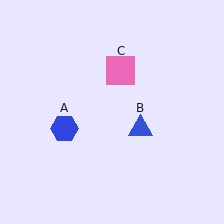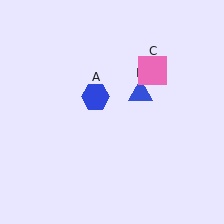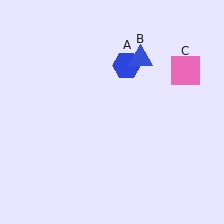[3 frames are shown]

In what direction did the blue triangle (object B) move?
The blue triangle (object B) moved up.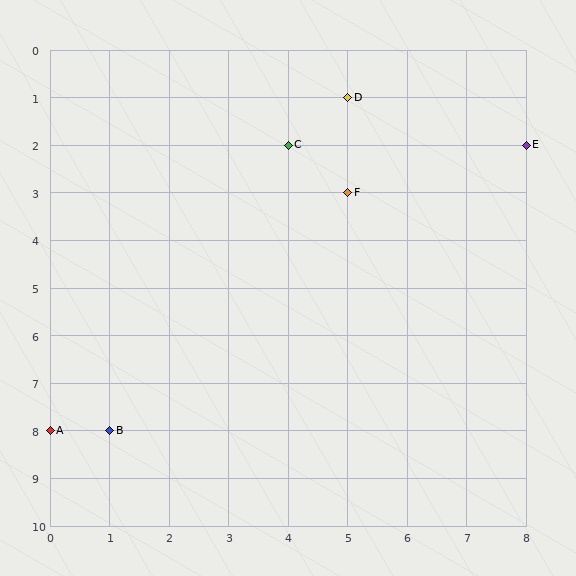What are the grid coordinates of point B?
Point B is at grid coordinates (1, 8).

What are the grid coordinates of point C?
Point C is at grid coordinates (4, 2).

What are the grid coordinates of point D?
Point D is at grid coordinates (5, 1).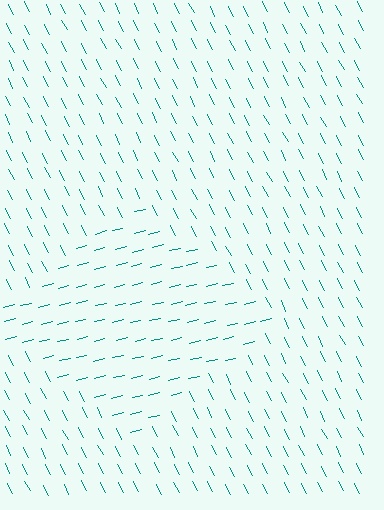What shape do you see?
I see a diamond.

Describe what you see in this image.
The image is filled with small teal line segments. A diamond region in the image has lines oriented differently from the surrounding lines, creating a visible texture boundary.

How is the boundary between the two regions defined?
The boundary is defined purely by a change in line orientation (approximately 76 degrees difference). All lines are the same color and thickness.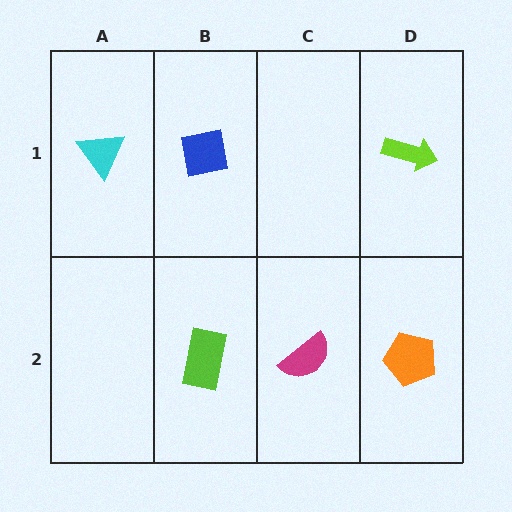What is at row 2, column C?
A magenta semicircle.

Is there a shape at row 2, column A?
No, that cell is empty.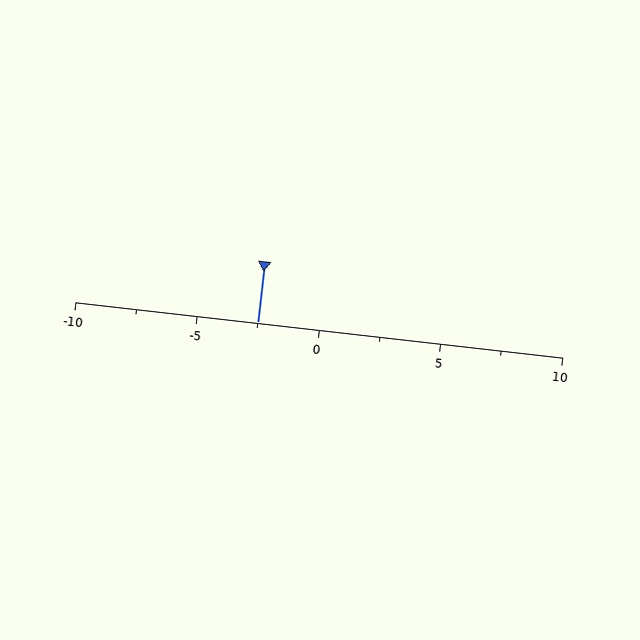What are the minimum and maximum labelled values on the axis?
The axis runs from -10 to 10.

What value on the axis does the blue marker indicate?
The marker indicates approximately -2.5.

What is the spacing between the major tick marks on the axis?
The major ticks are spaced 5 apart.